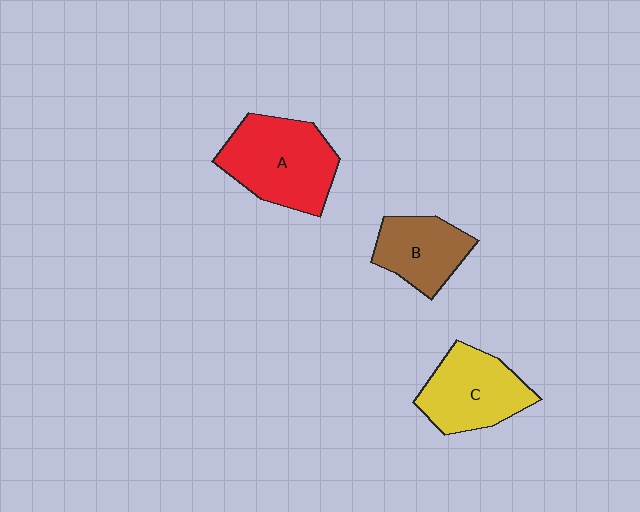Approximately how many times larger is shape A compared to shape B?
Approximately 1.5 times.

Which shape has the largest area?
Shape A (red).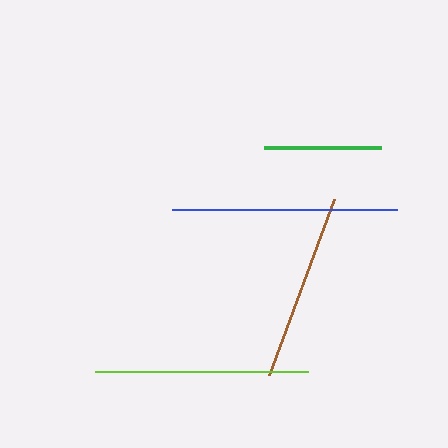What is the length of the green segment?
The green segment is approximately 117 pixels long.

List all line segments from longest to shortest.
From longest to shortest: blue, lime, brown, green.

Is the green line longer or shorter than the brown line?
The brown line is longer than the green line.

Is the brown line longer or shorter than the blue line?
The blue line is longer than the brown line.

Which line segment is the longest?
The blue line is the longest at approximately 225 pixels.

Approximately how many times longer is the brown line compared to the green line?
The brown line is approximately 1.6 times the length of the green line.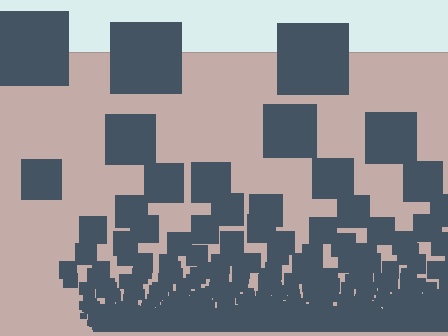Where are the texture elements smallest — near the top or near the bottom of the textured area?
Near the bottom.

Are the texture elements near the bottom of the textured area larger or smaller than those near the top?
Smaller. The gradient is inverted — elements near the bottom are smaller and denser.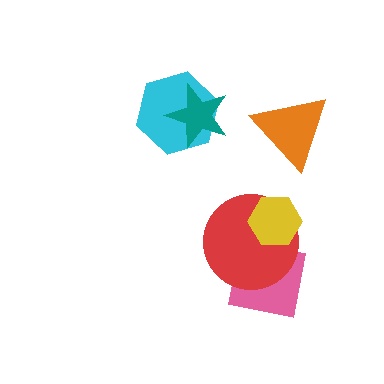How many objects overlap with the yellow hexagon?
1 object overlaps with the yellow hexagon.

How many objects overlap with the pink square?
1 object overlaps with the pink square.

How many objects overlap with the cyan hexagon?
1 object overlaps with the cyan hexagon.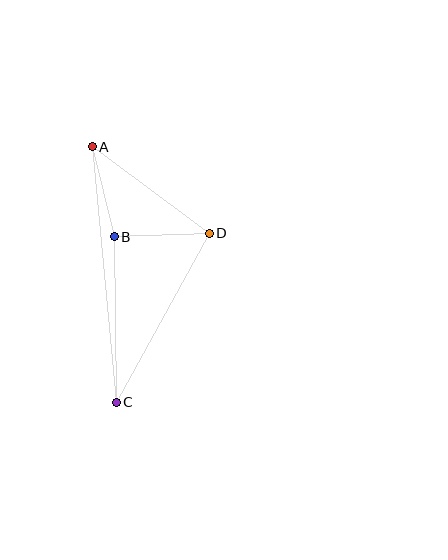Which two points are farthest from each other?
Points A and C are farthest from each other.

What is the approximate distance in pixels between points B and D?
The distance between B and D is approximately 95 pixels.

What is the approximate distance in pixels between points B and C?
The distance between B and C is approximately 166 pixels.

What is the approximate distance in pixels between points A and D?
The distance between A and D is approximately 146 pixels.